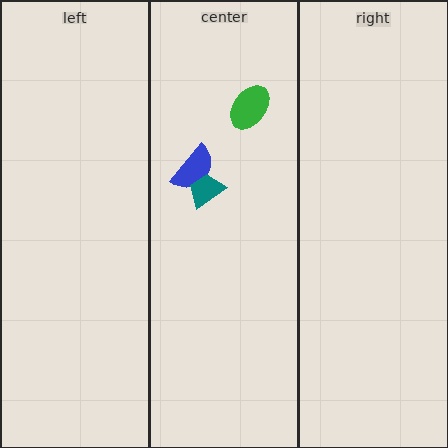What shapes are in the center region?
The blue semicircle, the teal trapezoid, the green ellipse.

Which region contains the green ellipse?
The center region.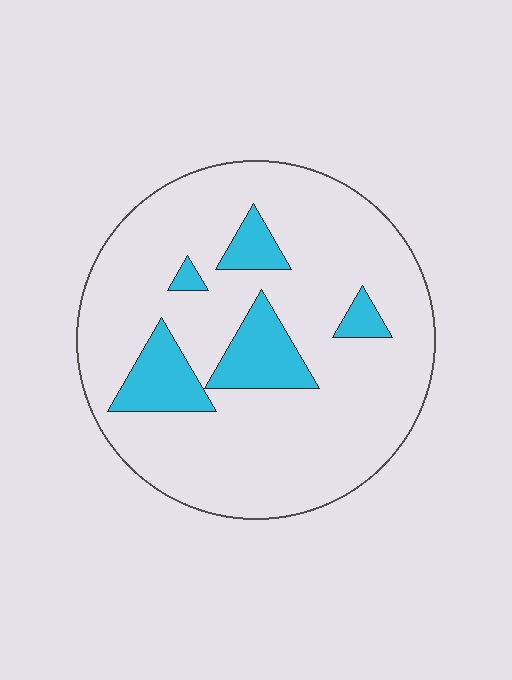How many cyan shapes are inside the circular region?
5.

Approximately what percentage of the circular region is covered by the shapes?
Approximately 15%.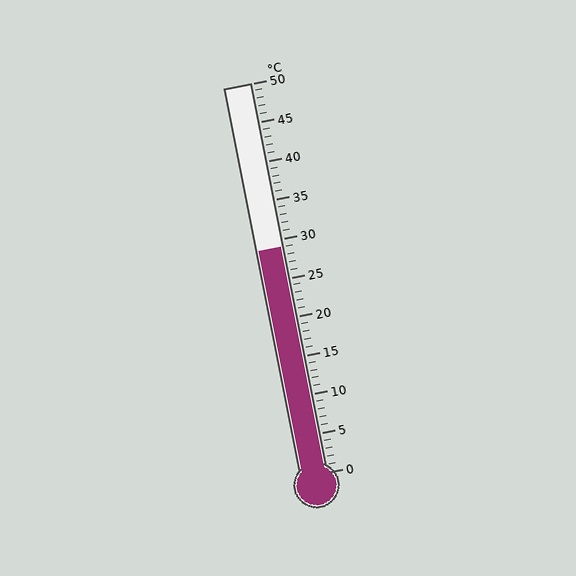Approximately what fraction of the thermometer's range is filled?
The thermometer is filled to approximately 60% of its range.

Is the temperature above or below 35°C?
The temperature is below 35°C.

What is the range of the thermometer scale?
The thermometer scale ranges from 0°C to 50°C.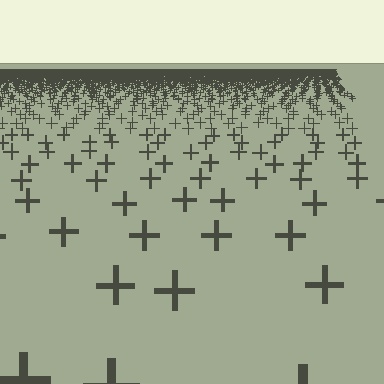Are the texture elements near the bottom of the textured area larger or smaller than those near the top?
Larger. Near the bottom, elements are closer to the viewer and appear at a bigger on-screen size.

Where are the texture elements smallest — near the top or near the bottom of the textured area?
Near the top.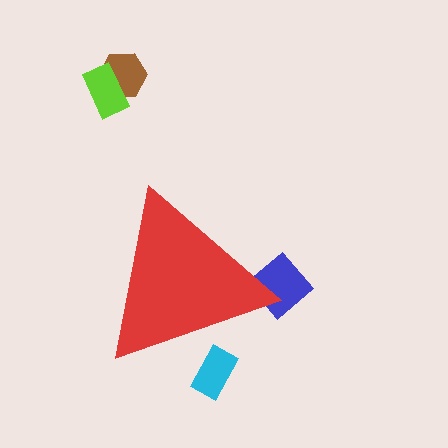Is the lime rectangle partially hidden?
No, the lime rectangle is fully visible.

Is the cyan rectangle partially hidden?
Yes, the cyan rectangle is partially hidden behind the red triangle.